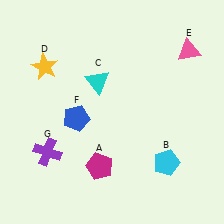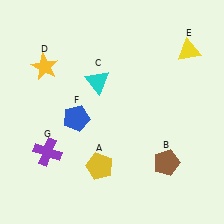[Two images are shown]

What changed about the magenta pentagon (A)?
In Image 1, A is magenta. In Image 2, it changed to yellow.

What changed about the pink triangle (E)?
In Image 1, E is pink. In Image 2, it changed to yellow.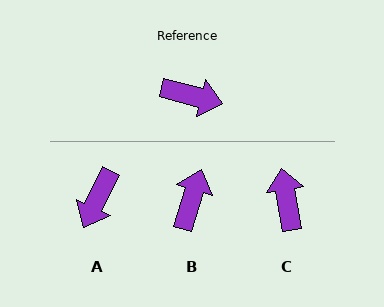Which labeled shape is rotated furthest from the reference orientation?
C, about 114 degrees away.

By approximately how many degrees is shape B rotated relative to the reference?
Approximately 88 degrees counter-clockwise.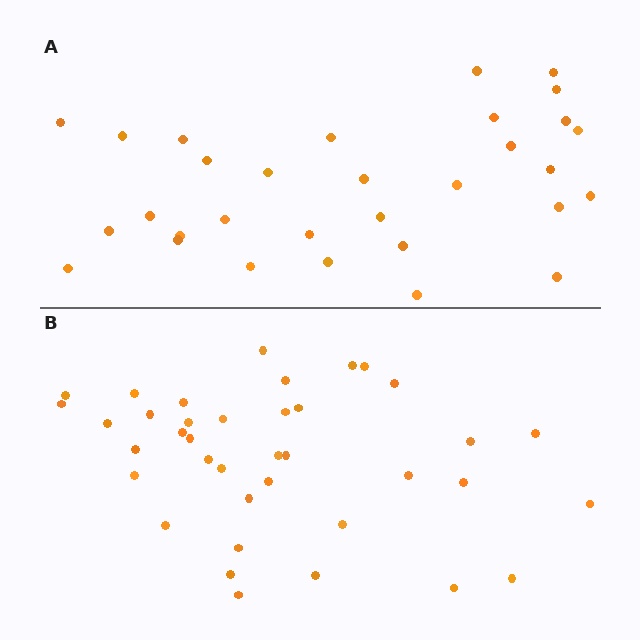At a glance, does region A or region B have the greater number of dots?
Region B (the bottom region) has more dots.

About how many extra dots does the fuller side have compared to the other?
Region B has roughly 8 or so more dots than region A.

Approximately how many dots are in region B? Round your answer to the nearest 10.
About 40 dots. (The exact count is 38, which rounds to 40.)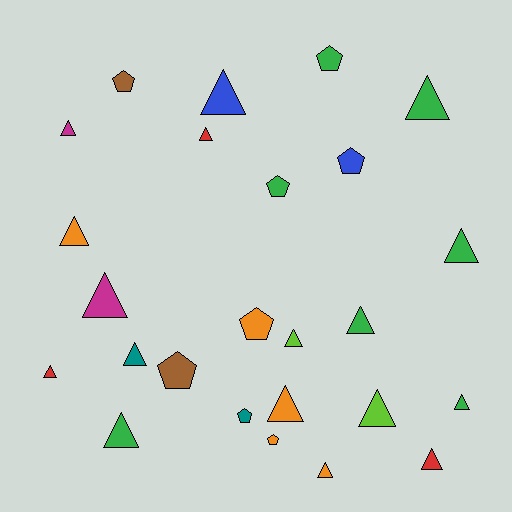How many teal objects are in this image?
There are 2 teal objects.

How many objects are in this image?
There are 25 objects.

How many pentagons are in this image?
There are 8 pentagons.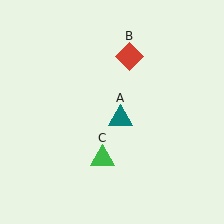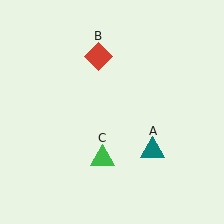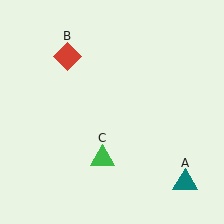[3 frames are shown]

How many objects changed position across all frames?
2 objects changed position: teal triangle (object A), red diamond (object B).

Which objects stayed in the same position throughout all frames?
Green triangle (object C) remained stationary.